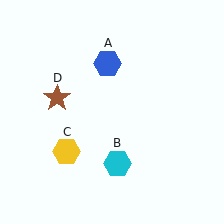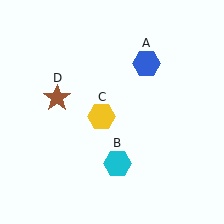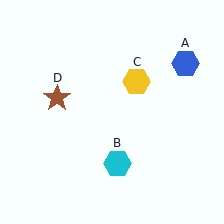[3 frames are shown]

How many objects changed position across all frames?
2 objects changed position: blue hexagon (object A), yellow hexagon (object C).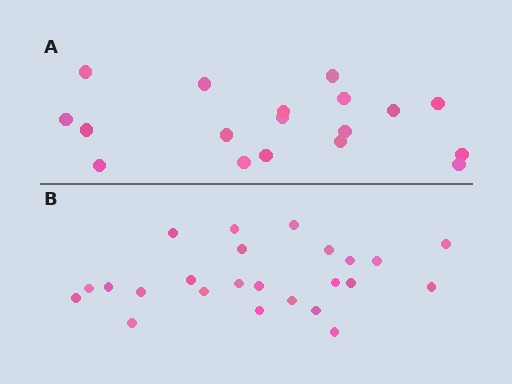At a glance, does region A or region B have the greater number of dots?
Region B (the bottom region) has more dots.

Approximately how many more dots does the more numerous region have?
Region B has about 6 more dots than region A.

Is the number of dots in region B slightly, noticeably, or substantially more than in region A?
Region B has noticeably more, but not dramatically so. The ratio is roughly 1.3 to 1.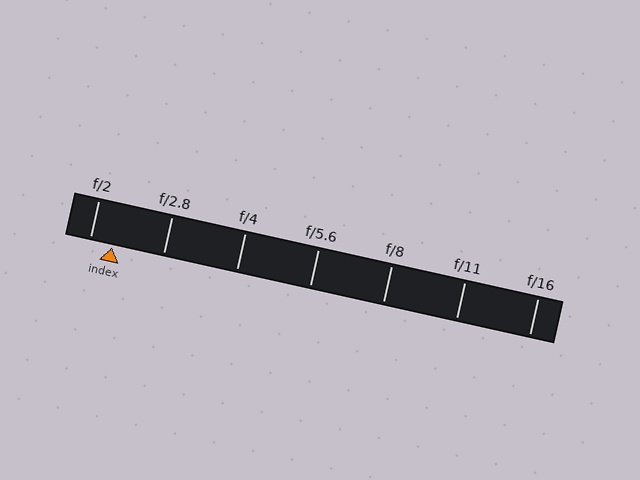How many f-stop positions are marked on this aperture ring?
There are 7 f-stop positions marked.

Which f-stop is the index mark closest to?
The index mark is closest to f/2.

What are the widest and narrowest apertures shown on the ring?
The widest aperture shown is f/2 and the narrowest is f/16.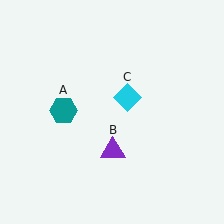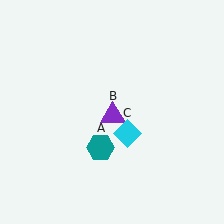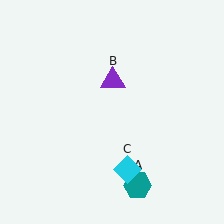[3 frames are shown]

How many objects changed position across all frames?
3 objects changed position: teal hexagon (object A), purple triangle (object B), cyan diamond (object C).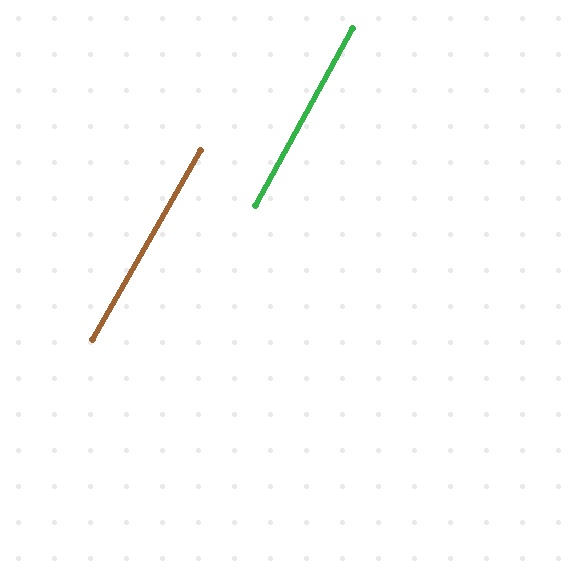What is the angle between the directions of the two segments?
Approximately 1 degree.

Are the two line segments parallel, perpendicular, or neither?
Parallel — their directions differ by only 0.8°.